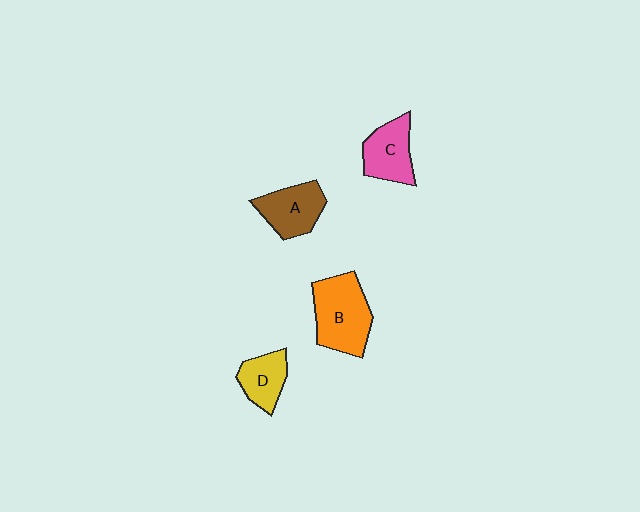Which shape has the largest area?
Shape B (orange).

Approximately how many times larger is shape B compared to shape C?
Approximately 1.4 times.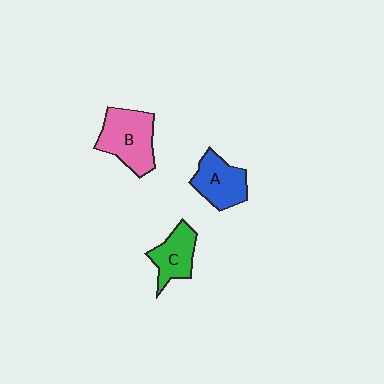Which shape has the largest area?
Shape B (pink).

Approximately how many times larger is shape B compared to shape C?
Approximately 1.4 times.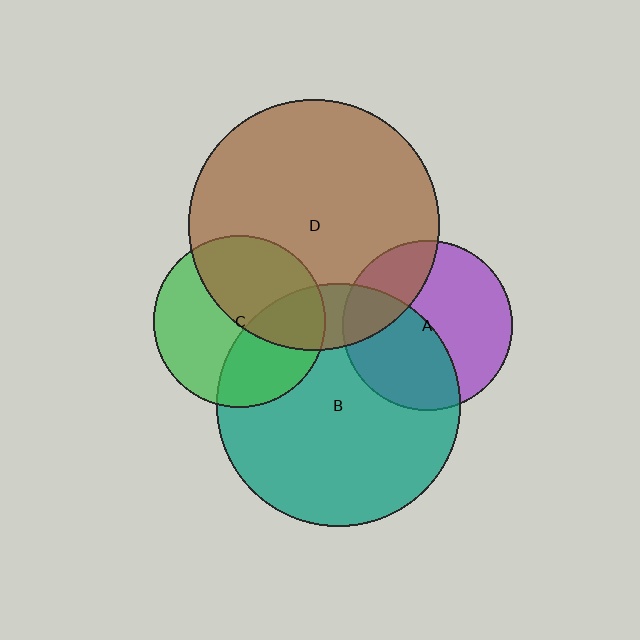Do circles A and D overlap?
Yes.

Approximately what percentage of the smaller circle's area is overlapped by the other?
Approximately 25%.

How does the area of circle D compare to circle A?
Approximately 2.2 times.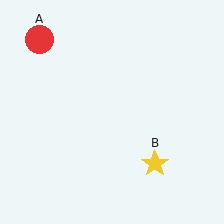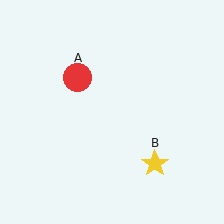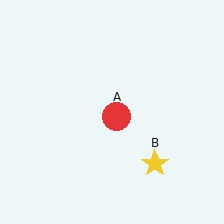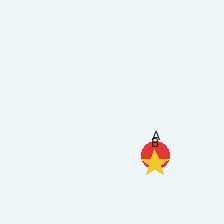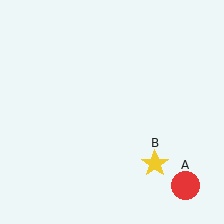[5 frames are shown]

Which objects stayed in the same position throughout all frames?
Yellow star (object B) remained stationary.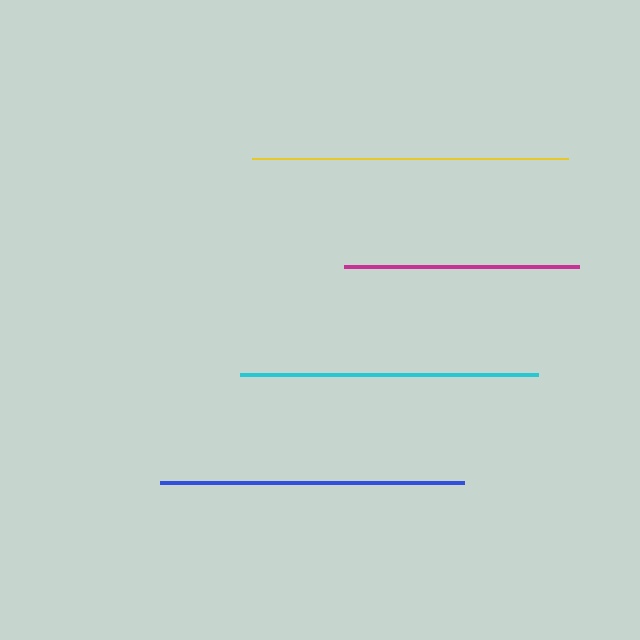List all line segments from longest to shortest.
From longest to shortest: yellow, blue, cyan, magenta.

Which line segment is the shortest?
The magenta line is the shortest at approximately 235 pixels.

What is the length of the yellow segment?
The yellow segment is approximately 315 pixels long.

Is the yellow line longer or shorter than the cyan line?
The yellow line is longer than the cyan line.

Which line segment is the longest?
The yellow line is the longest at approximately 315 pixels.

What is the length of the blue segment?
The blue segment is approximately 304 pixels long.